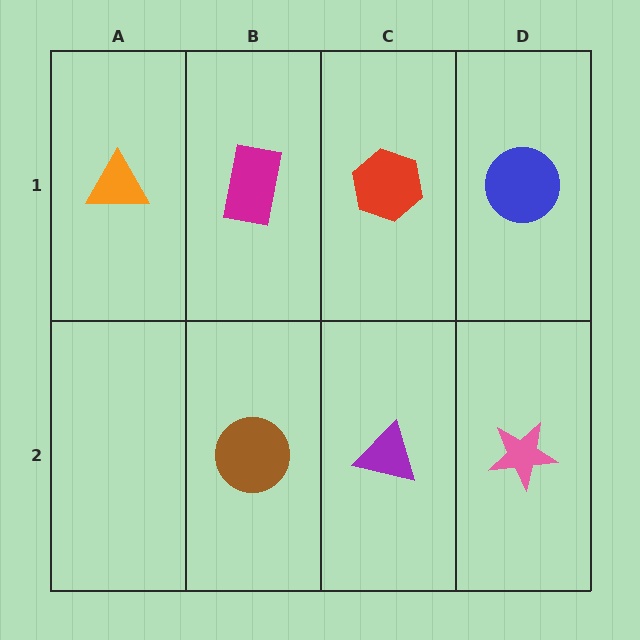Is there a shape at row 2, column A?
No, that cell is empty.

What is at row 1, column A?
An orange triangle.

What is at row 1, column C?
A red hexagon.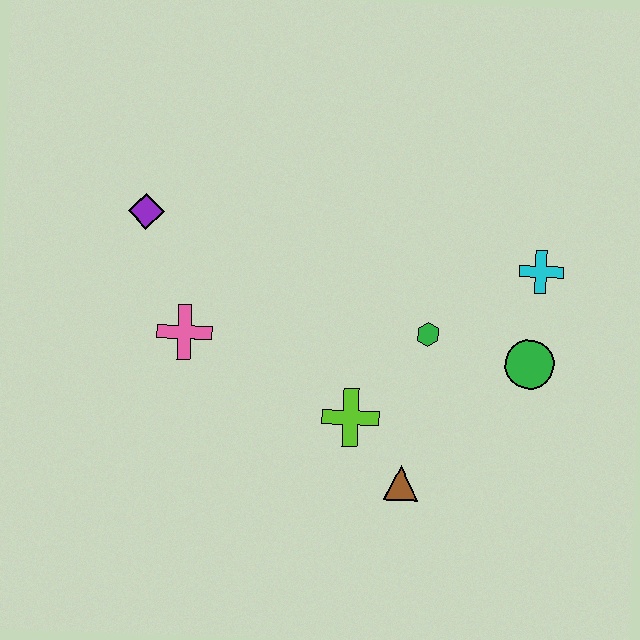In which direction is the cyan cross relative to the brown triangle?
The cyan cross is above the brown triangle.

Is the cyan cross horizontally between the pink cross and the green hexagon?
No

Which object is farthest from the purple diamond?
The green circle is farthest from the purple diamond.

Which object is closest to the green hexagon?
The green circle is closest to the green hexagon.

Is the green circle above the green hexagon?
No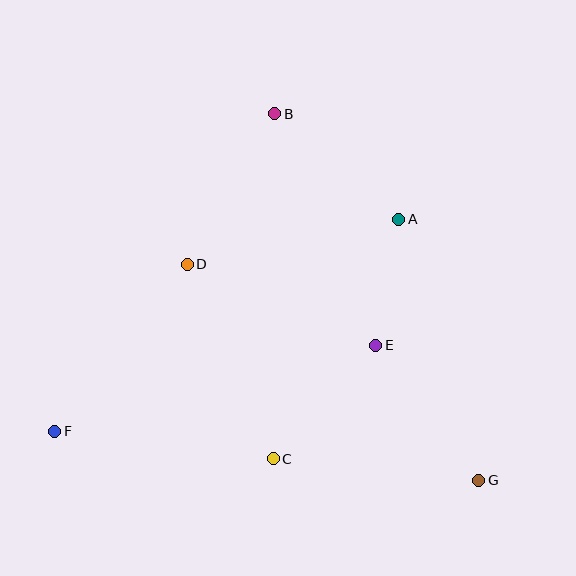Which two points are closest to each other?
Points A and E are closest to each other.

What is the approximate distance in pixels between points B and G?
The distance between B and G is approximately 419 pixels.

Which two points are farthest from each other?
Points F and G are farthest from each other.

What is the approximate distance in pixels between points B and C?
The distance between B and C is approximately 345 pixels.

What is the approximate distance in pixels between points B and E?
The distance between B and E is approximately 253 pixels.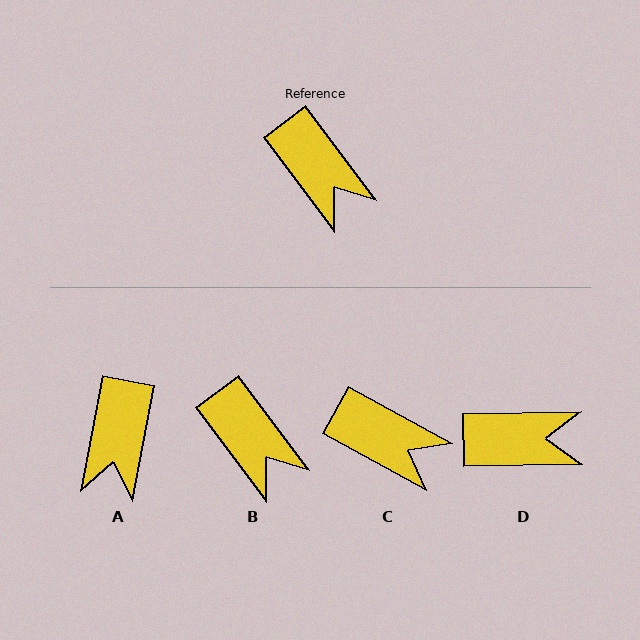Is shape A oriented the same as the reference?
No, it is off by about 48 degrees.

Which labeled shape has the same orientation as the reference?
B.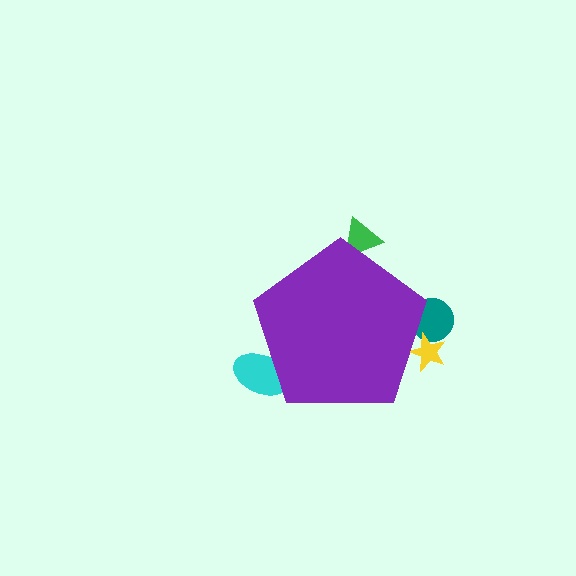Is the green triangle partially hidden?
Yes, the green triangle is partially hidden behind the purple pentagon.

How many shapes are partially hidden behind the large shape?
4 shapes are partially hidden.